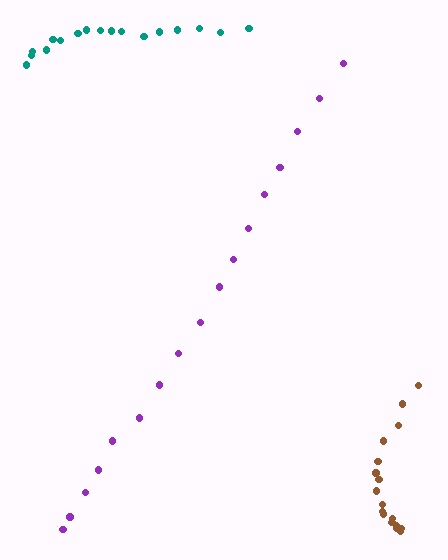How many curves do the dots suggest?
There are 3 distinct paths.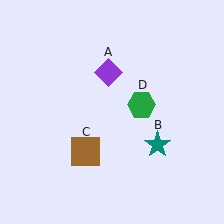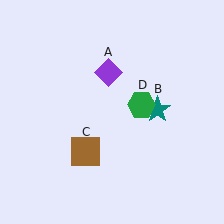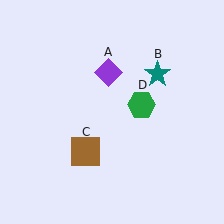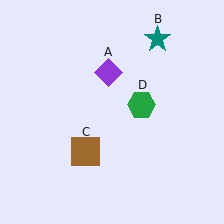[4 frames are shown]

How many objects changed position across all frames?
1 object changed position: teal star (object B).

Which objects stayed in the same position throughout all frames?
Purple diamond (object A) and brown square (object C) and green hexagon (object D) remained stationary.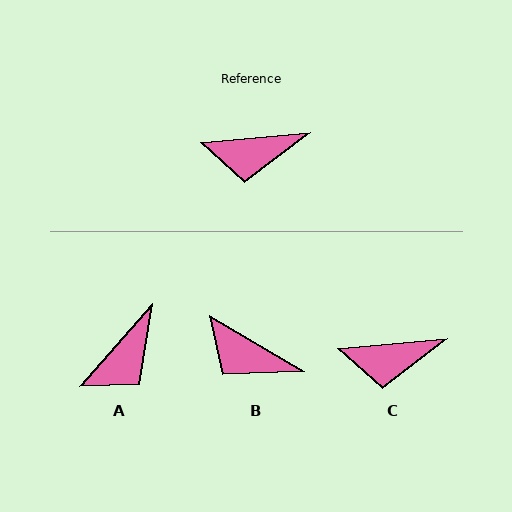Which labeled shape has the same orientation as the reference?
C.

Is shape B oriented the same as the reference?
No, it is off by about 35 degrees.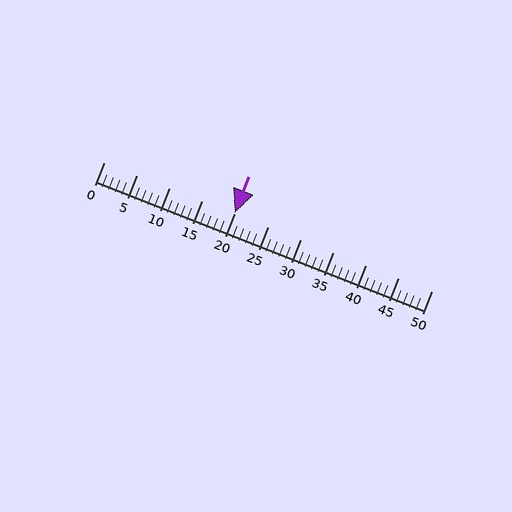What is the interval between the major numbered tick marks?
The major tick marks are spaced 5 units apart.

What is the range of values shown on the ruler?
The ruler shows values from 0 to 50.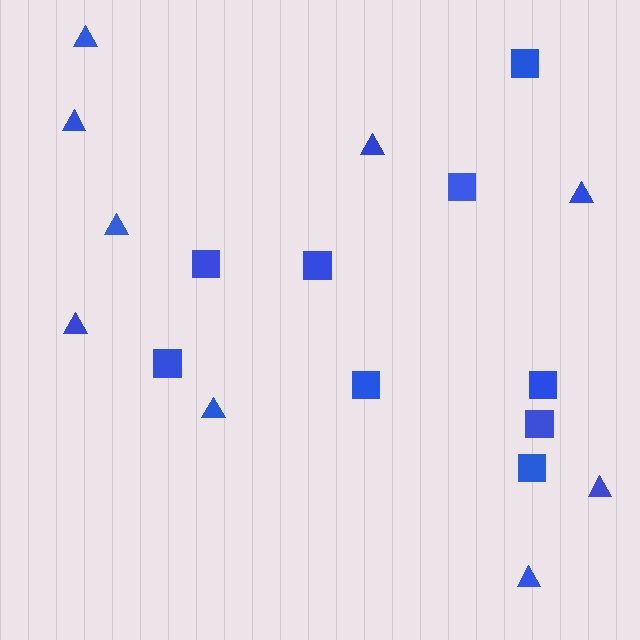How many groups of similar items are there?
There are 2 groups: one group of triangles (9) and one group of squares (9).